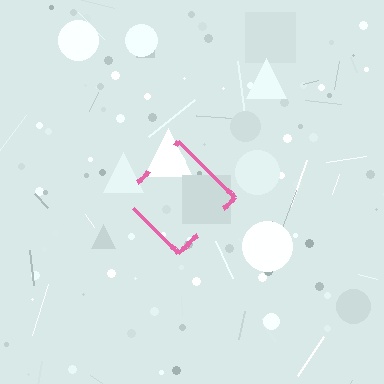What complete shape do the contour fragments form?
The contour fragments form a diamond.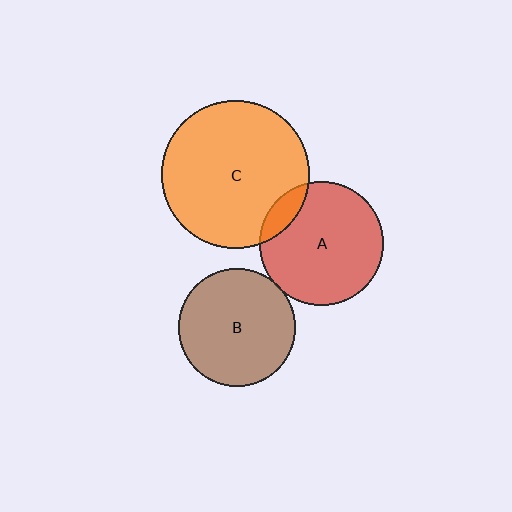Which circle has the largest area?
Circle C (orange).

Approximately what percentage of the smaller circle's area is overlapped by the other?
Approximately 10%.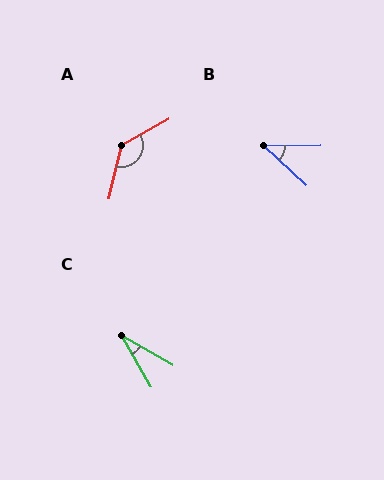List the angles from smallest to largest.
C (30°), B (44°), A (132°).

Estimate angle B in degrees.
Approximately 44 degrees.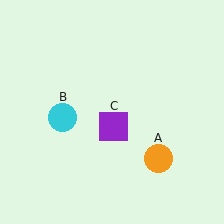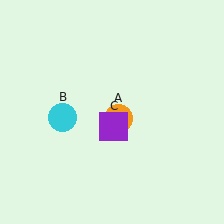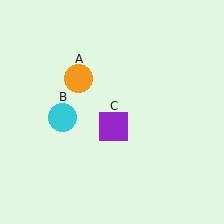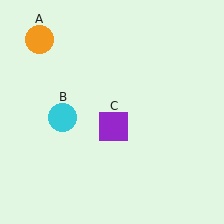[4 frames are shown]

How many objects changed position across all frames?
1 object changed position: orange circle (object A).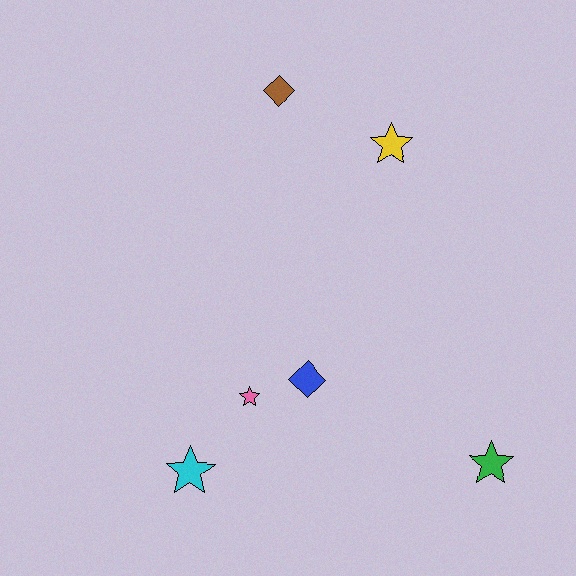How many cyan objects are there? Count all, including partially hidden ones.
There is 1 cyan object.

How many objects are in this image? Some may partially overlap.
There are 6 objects.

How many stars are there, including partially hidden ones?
There are 4 stars.